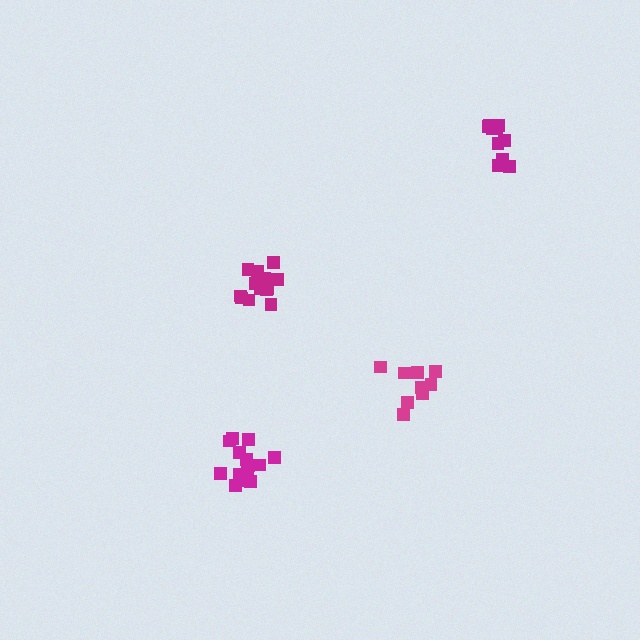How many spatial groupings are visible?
There are 4 spatial groupings.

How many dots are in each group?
Group 1: 14 dots, Group 2: 10 dots, Group 3: 14 dots, Group 4: 11 dots (49 total).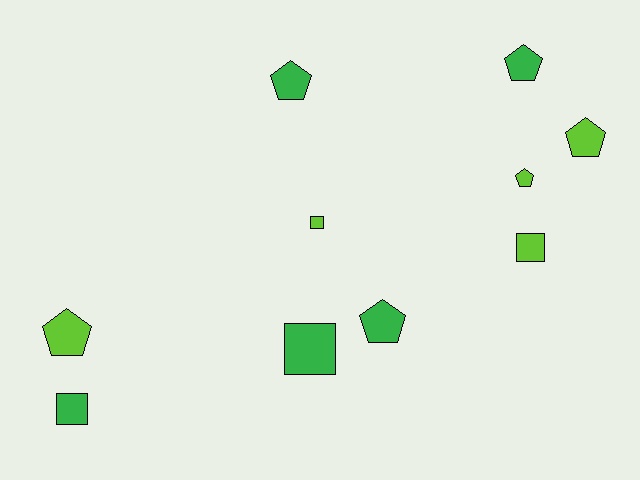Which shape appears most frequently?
Pentagon, with 6 objects.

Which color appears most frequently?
Green, with 5 objects.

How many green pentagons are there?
There are 3 green pentagons.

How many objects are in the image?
There are 10 objects.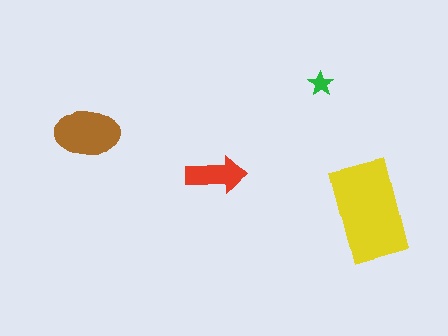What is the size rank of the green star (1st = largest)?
4th.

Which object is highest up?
The green star is topmost.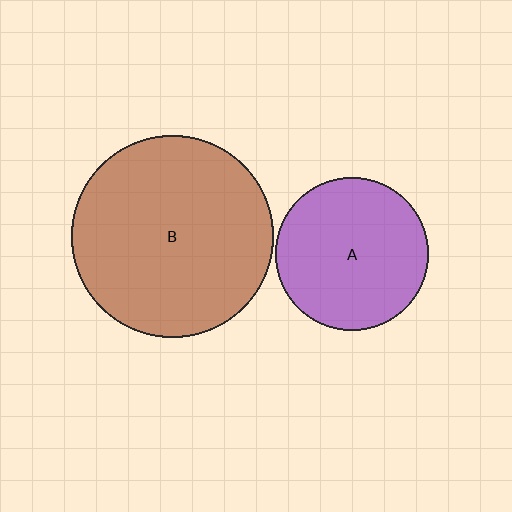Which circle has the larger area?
Circle B (brown).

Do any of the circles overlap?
No, none of the circles overlap.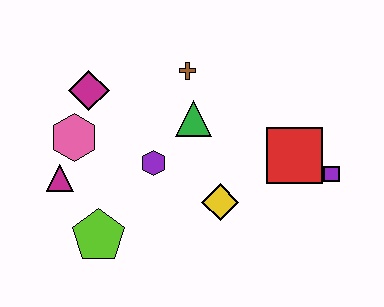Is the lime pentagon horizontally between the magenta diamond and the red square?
Yes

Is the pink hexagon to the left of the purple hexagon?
Yes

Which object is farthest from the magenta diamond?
The purple square is farthest from the magenta diamond.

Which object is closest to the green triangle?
The brown cross is closest to the green triangle.